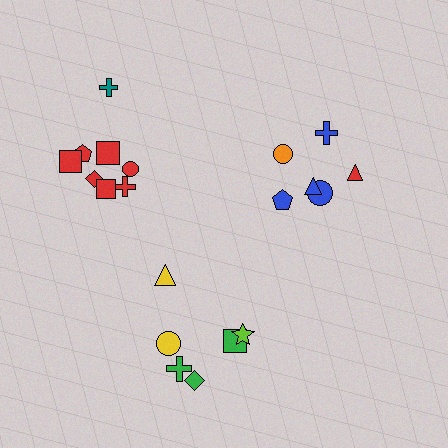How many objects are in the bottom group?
There are 6 objects.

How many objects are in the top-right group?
There are 6 objects.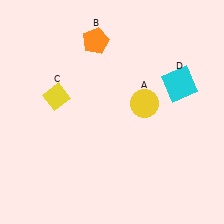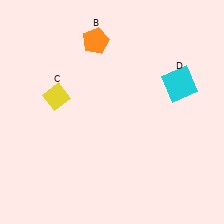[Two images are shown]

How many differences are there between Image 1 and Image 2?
There is 1 difference between the two images.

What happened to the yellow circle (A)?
The yellow circle (A) was removed in Image 2. It was in the top-right area of Image 1.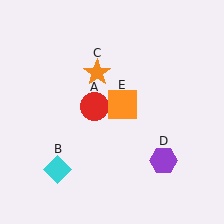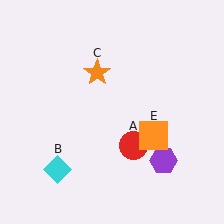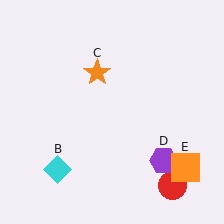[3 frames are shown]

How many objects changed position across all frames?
2 objects changed position: red circle (object A), orange square (object E).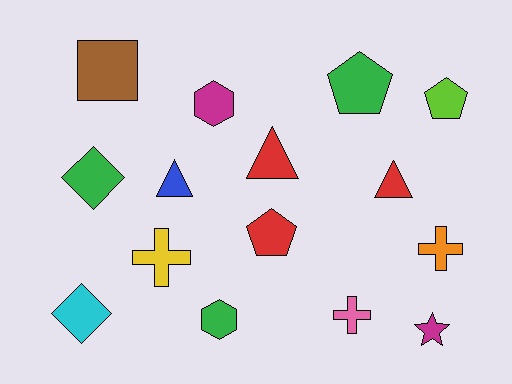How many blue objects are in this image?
There is 1 blue object.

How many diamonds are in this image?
There are 2 diamonds.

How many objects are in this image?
There are 15 objects.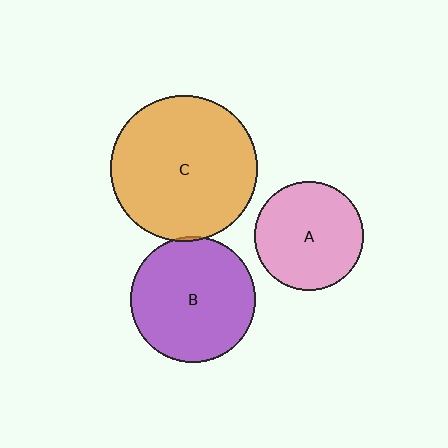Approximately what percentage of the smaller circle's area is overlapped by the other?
Approximately 5%.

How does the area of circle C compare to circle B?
Approximately 1.4 times.